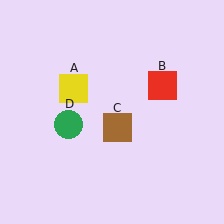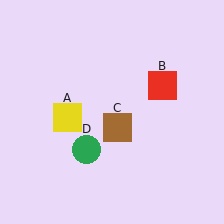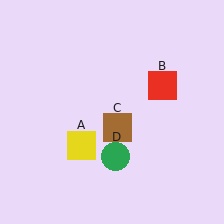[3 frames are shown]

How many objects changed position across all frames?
2 objects changed position: yellow square (object A), green circle (object D).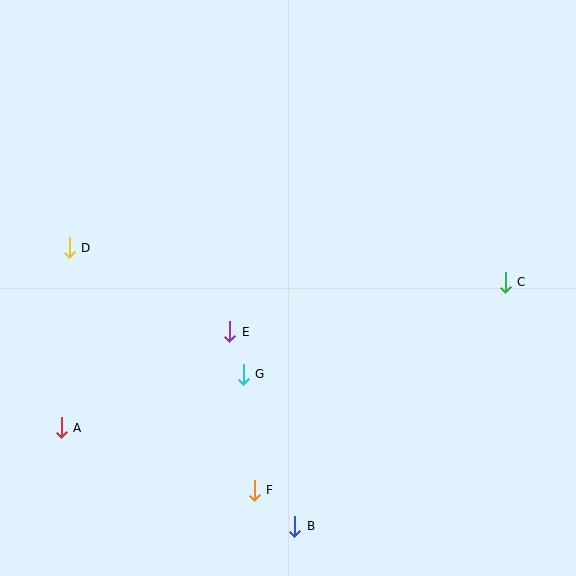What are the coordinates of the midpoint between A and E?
The midpoint between A and E is at (145, 380).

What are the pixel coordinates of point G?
Point G is at (243, 374).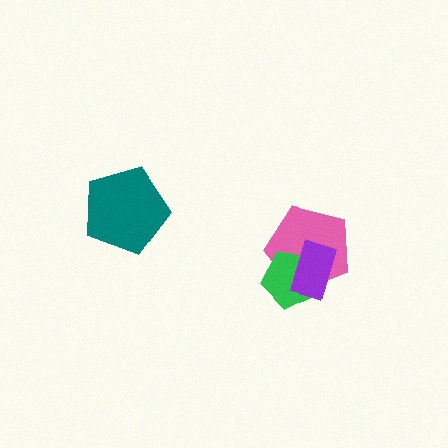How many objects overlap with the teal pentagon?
0 objects overlap with the teal pentagon.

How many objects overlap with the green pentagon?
2 objects overlap with the green pentagon.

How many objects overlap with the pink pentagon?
2 objects overlap with the pink pentagon.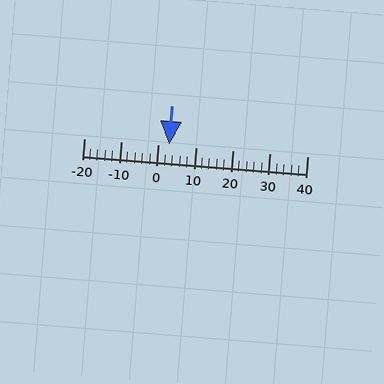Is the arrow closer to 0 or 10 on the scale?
The arrow is closer to 0.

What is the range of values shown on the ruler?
The ruler shows values from -20 to 40.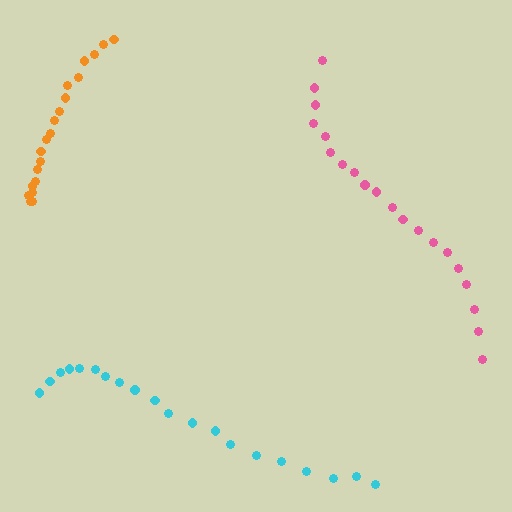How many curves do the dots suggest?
There are 3 distinct paths.